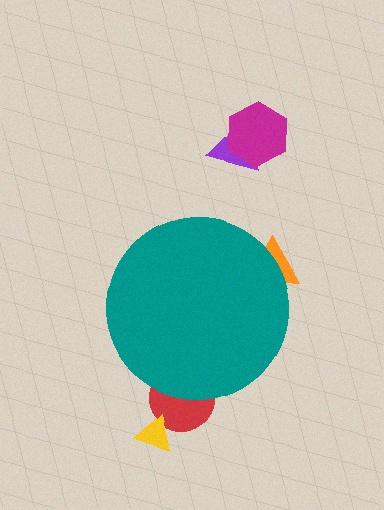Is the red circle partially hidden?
Yes, the red circle is partially hidden behind the teal circle.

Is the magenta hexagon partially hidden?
No, the magenta hexagon is fully visible.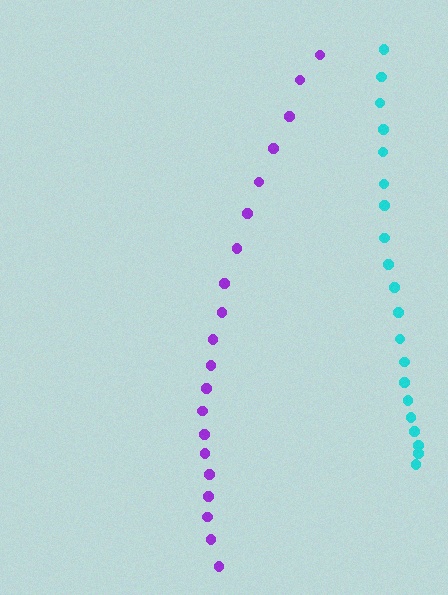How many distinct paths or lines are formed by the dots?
There are 2 distinct paths.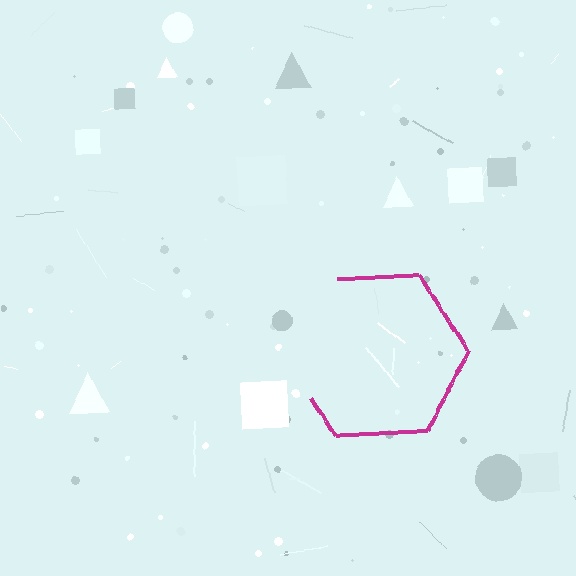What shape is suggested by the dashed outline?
The dashed outline suggests a hexagon.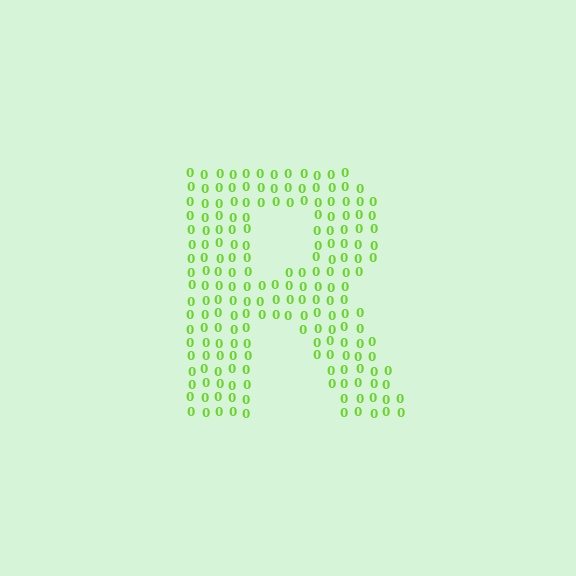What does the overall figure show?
The overall figure shows the letter R.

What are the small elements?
The small elements are digit 0's.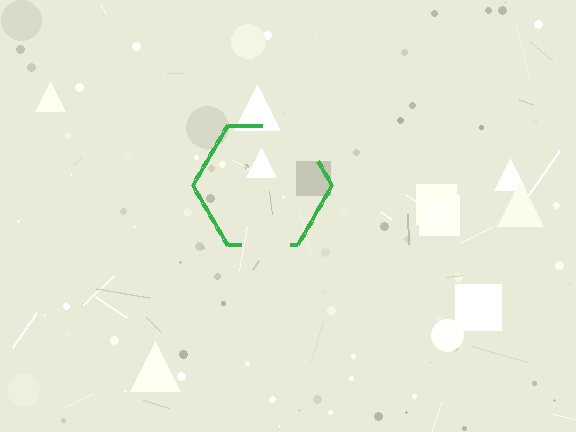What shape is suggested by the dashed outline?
The dashed outline suggests a hexagon.